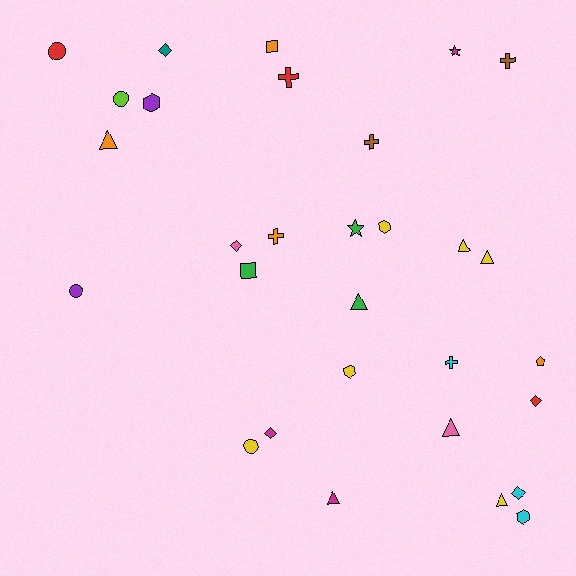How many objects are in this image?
There are 30 objects.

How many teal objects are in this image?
There is 1 teal object.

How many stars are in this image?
There are 2 stars.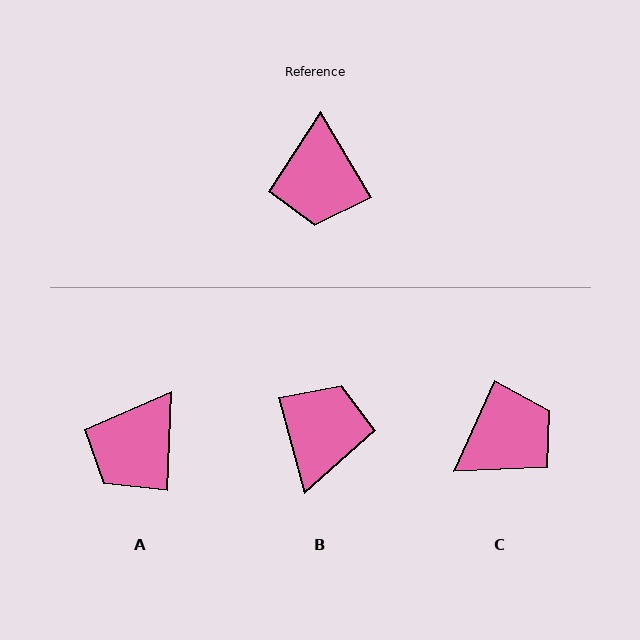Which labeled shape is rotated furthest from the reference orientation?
B, about 164 degrees away.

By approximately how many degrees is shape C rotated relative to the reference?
Approximately 125 degrees counter-clockwise.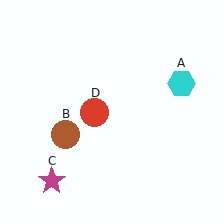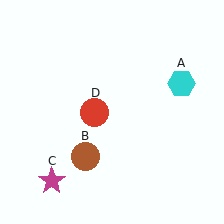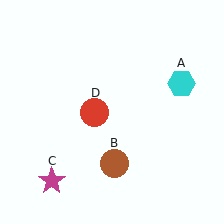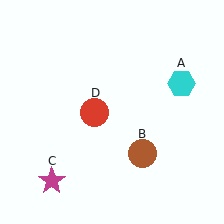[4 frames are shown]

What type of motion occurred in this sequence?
The brown circle (object B) rotated counterclockwise around the center of the scene.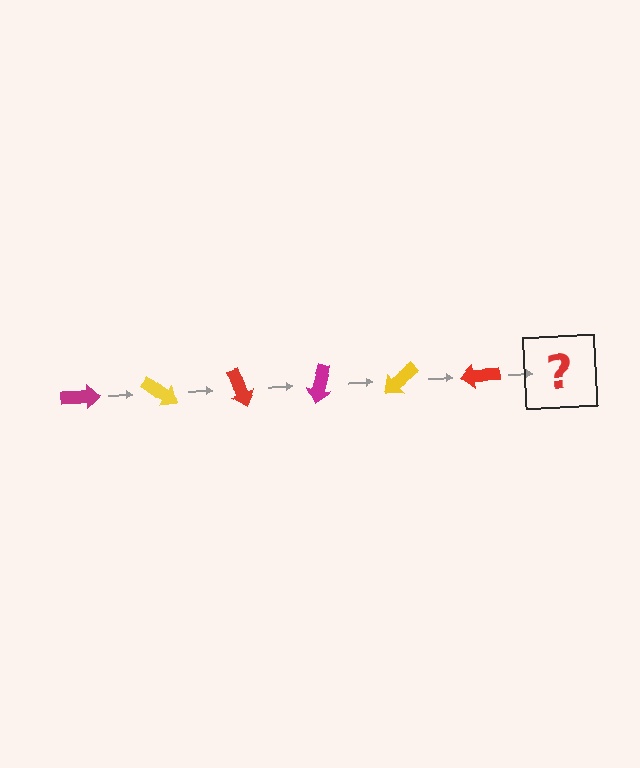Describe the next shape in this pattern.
It should be a magenta arrow, rotated 210 degrees from the start.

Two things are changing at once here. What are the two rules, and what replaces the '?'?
The two rules are that it rotates 35 degrees each step and the color cycles through magenta, yellow, and red. The '?' should be a magenta arrow, rotated 210 degrees from the start.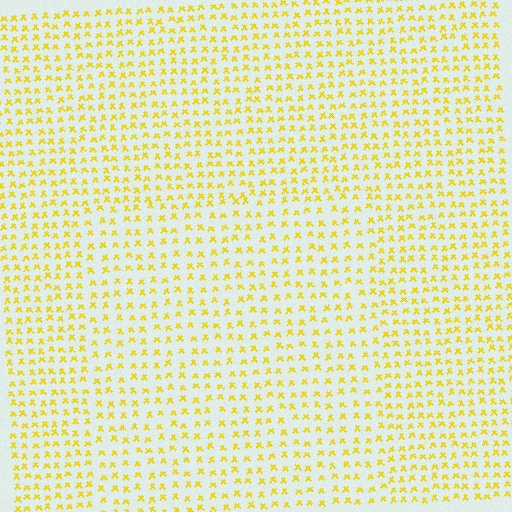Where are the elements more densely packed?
The elements are more densely packed outside the rectangle boundary.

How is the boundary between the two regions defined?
The boundary is defined by a change in element density (approximately 1.4x ratio). All elements are the same color, size, and shape.